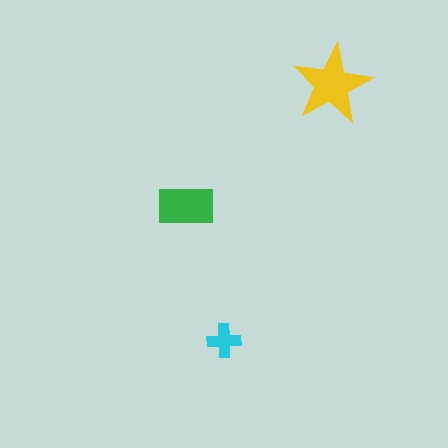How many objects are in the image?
There are 3 objects in the image.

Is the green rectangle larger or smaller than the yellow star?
Smaller.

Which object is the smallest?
The cyan cross.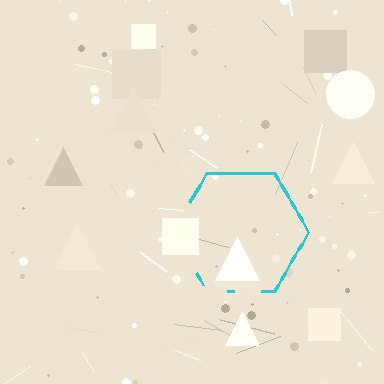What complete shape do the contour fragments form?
The contour fragments form a hexagon.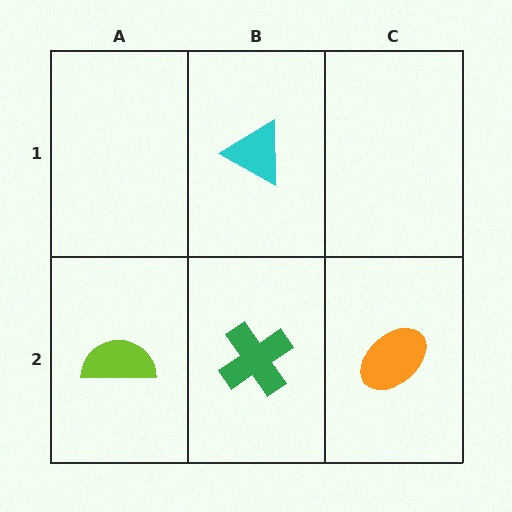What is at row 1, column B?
A cyan triangle.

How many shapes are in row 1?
1 shape.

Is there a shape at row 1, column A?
No, that cell is empty.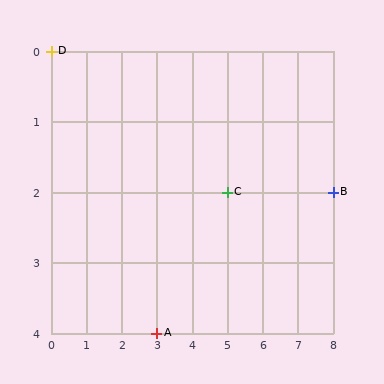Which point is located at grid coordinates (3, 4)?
Point A is at (3, 4).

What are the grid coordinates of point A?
Point A is at grid coordinates (3, 4).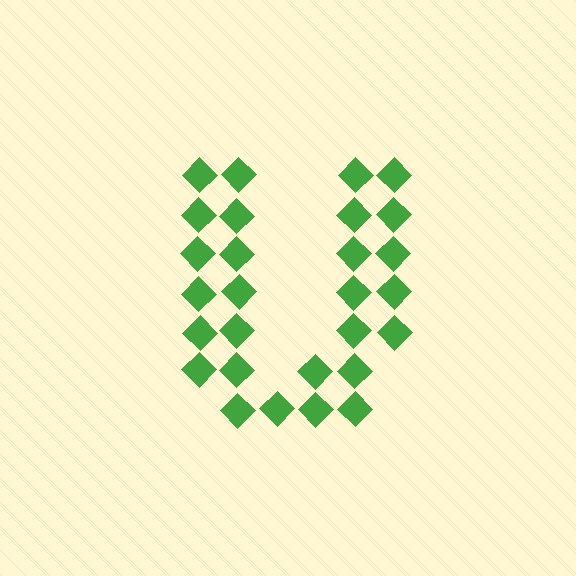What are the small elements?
The small elements are diamonds.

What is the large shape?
The large shape is the letter U.